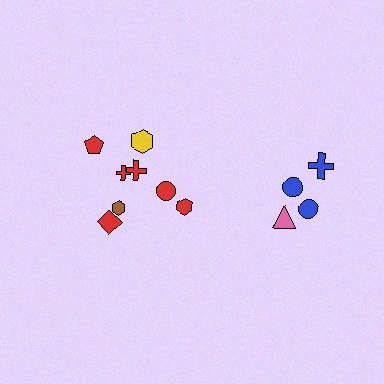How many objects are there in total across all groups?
There are 12 objects.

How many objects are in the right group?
There are 4 objects.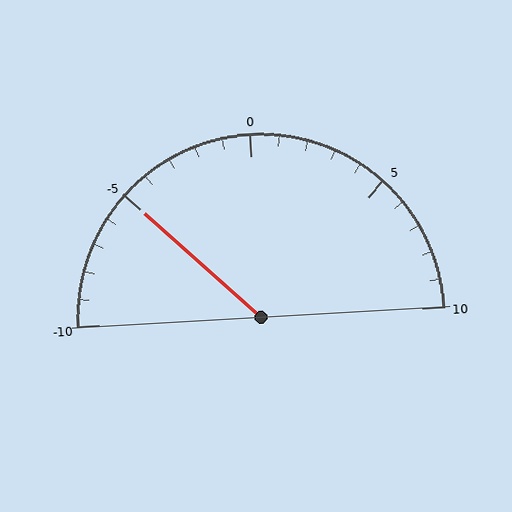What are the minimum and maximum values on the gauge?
The gauge ranges from -10 to 10.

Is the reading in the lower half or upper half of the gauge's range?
The reading is in the lower half of the range (-10 to 10).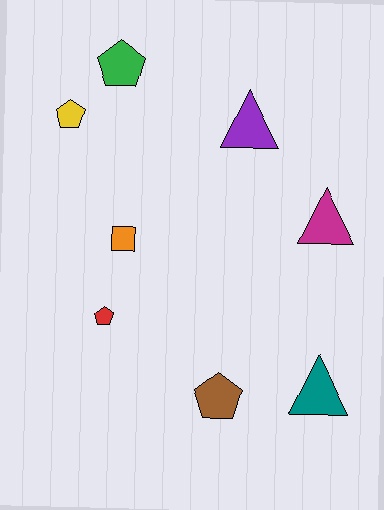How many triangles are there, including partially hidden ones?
There are 3 triangles.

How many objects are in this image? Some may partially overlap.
There are 8 objects.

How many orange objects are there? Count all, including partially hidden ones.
There is 1 orange object.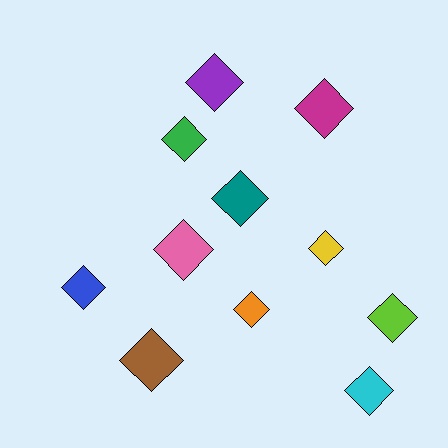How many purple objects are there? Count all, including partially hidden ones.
There is 1 purple object.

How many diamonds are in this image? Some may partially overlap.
There are 11 diamonds.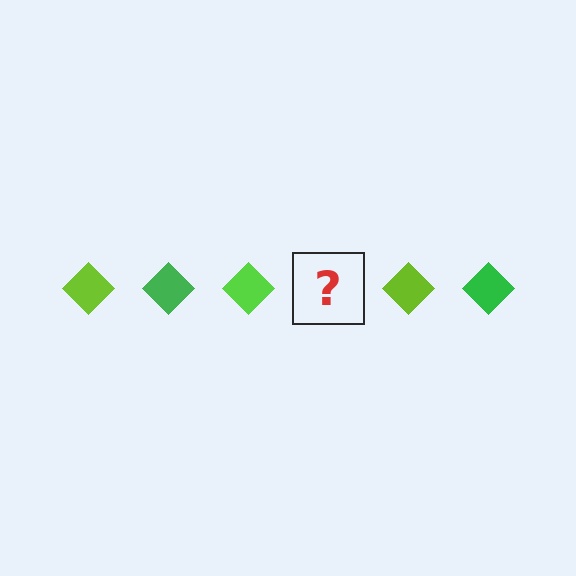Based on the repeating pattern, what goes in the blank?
The blank should be a green diamond.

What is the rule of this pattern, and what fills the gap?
The rule is that the pattern cycles through lime, green diamonds. The gap should be filled with a green diamond.